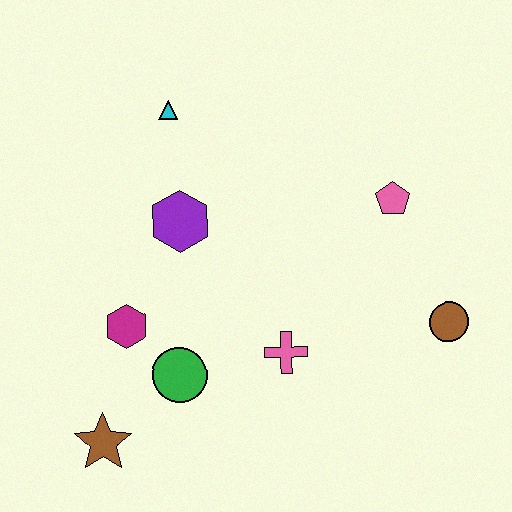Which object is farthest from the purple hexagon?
The brown circle is farthest from the purple hexagon.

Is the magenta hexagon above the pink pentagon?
No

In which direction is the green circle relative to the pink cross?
The green circle is to the left of the pink cross.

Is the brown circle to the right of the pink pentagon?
Yes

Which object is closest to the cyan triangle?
The purple hexagon is closest to the cyan triangle.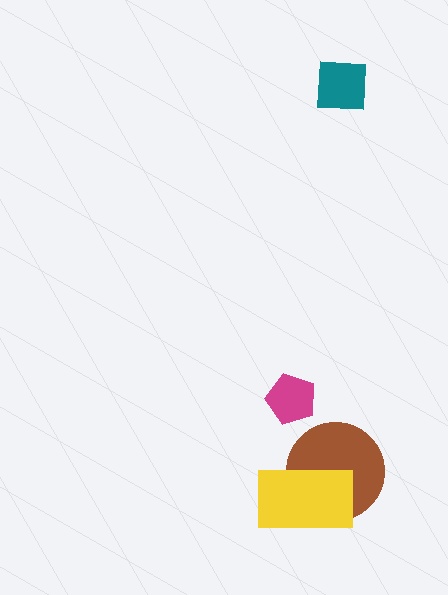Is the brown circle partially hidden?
Yes, it is partially covered by another shape.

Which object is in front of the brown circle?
The yellow rectangle is in front of the brown circle.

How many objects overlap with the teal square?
0 objects overlap with the teal square.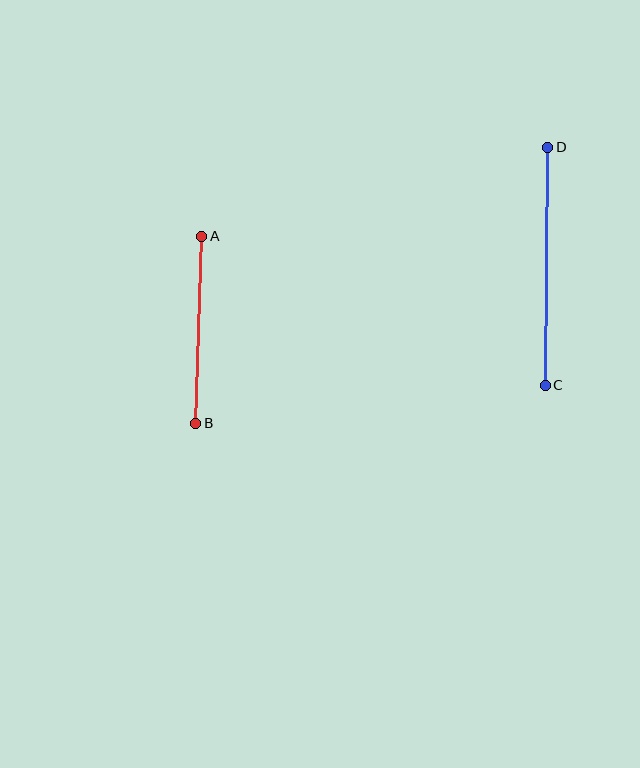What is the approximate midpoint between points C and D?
The midpoint is at approximately (547, 266) pixels.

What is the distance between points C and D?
The distance is approximately 238 pixels.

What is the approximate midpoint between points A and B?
The midpoint is at approximately (199, 330) pixels.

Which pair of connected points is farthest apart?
Points C and D are farthest apart.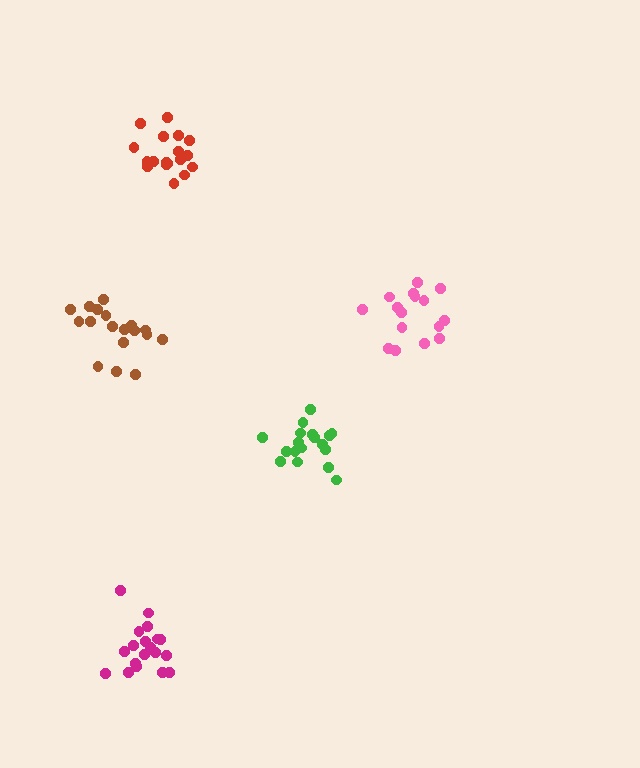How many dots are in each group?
Group 1: 18 dots, Group 2: 18 dots, Group 3: 16 dots, Group 4: 18 dots, Group 5: 19 dots (89 total).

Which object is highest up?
The red cluster is topmost.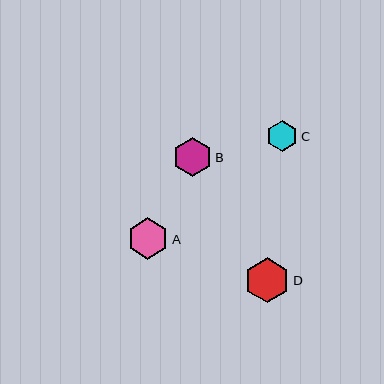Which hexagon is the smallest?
Hexagon C is the smallest with a size of approximately 31 pixels.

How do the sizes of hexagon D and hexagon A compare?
Hexagon D and hexagon A are approximately the same size.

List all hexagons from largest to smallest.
From largest to smallest: D, A, B, C.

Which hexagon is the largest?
Hexagon D is the largest with a size of approximately 45 pixels.